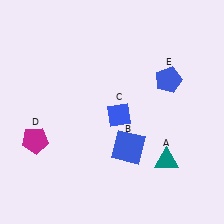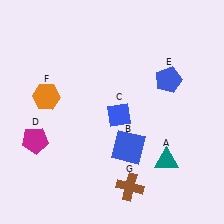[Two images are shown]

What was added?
An orange hexagon (F), a brown cross (G) were added in Image 2.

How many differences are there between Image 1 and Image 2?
There are 2 differences between the two images.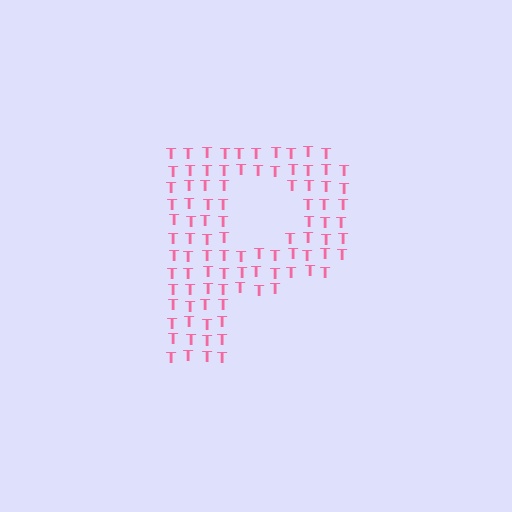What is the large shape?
The large shape is the letter P.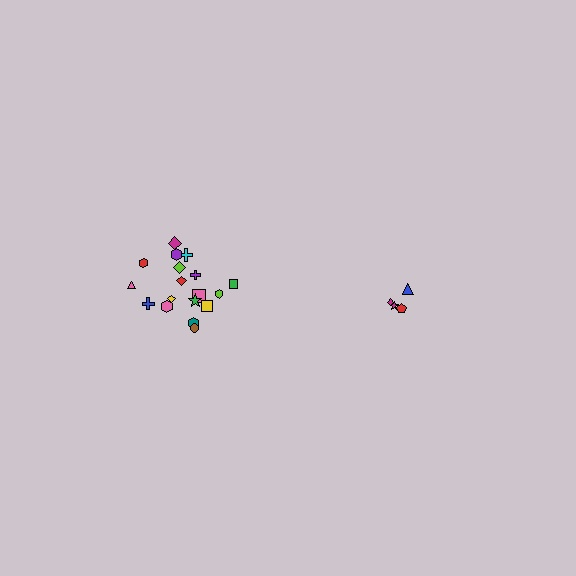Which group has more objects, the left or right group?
The left group.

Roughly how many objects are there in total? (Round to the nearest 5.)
Roughly 20 objects in total.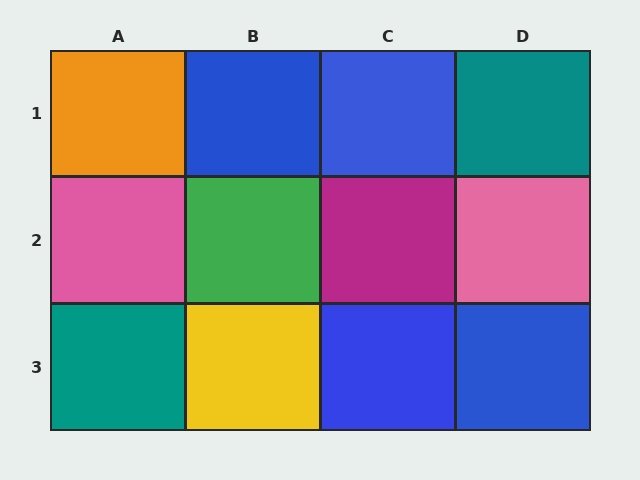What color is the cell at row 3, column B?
Yellow.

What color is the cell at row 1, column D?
Teal.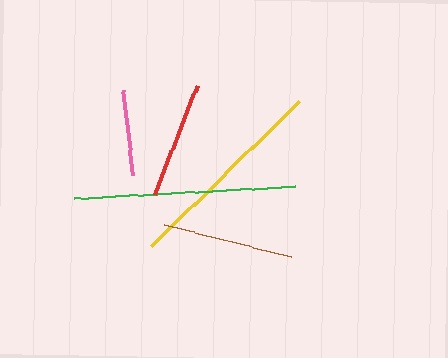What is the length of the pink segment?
The pink segment is approximately 86 pixels long.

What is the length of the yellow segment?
The yellow segment is approximately 207 pixels long.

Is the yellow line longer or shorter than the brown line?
The yellow line is longer than the brown line.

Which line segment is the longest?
The green line is the longest at approximately 221 pixels.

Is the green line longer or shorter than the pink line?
The green line is longer than the pink line.